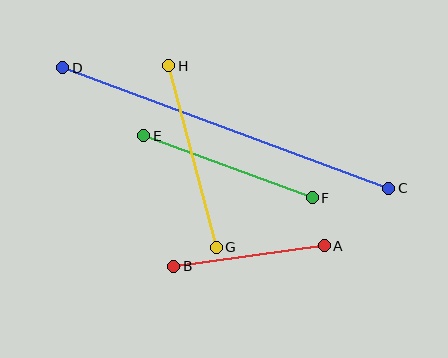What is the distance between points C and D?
The distance is approximately 348 pixels.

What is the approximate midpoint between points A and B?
The midpoint is at approximately (249, 256) pixels.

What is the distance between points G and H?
The distance is approximately 188 pixels.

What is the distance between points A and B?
The distance is approximately 152 pixels.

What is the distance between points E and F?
The distance is approximately 180 pixels.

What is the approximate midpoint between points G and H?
The midpoint is at approximately (192, 157) pixels.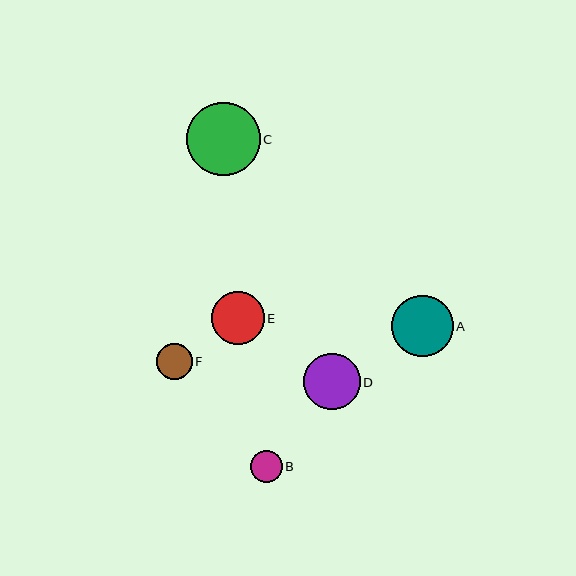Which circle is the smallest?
Circle B is the smallest with a size of approximately 32 pixels.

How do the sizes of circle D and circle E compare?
Circle D and circle E are approximately the same size.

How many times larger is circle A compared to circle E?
Circle A is approximately 1.2 times the size of circle E.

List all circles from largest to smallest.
From largest to smallest: C, A, D, E, F, B.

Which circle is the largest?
Circle C is the largest with a size of approximately 74 pixels.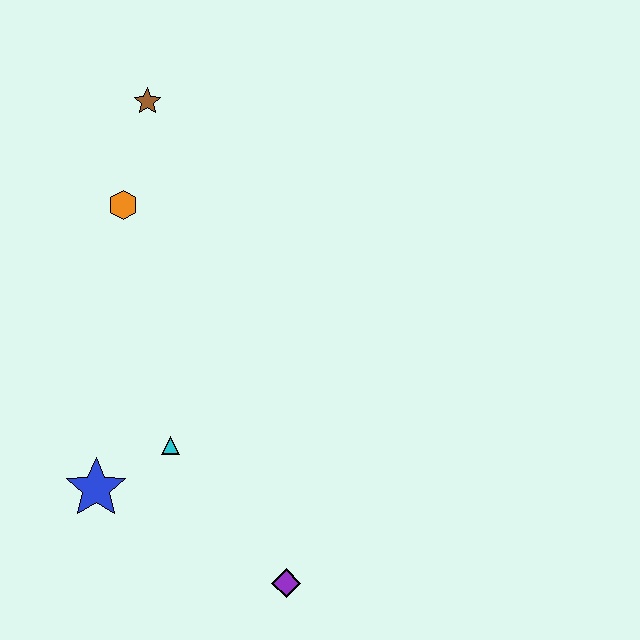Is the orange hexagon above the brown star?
No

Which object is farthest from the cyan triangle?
The brown star is farthest from the cyan triangle.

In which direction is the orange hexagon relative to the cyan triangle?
The orange hexagon is above the cyan triangle.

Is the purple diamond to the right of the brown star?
Yes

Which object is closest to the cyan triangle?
The blue star is closest to the cyan triangle.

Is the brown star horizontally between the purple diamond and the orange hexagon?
Yes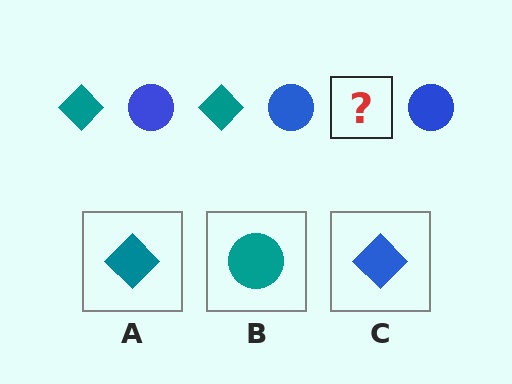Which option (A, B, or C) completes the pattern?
A.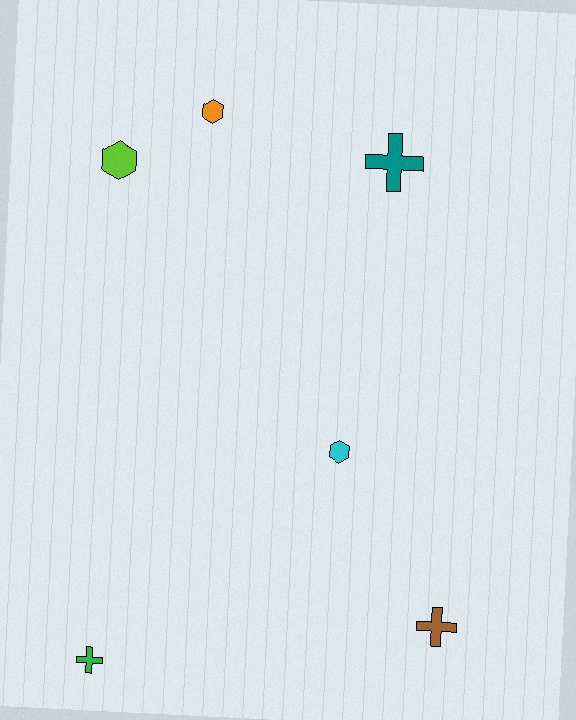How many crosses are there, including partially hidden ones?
There are 3 crosses.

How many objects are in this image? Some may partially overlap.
There are 6 objects.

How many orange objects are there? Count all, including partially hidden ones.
There is 1 orange object.